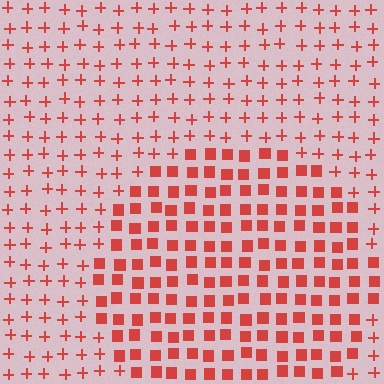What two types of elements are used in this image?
The image uses squares inside the circle region and plus signs outside it.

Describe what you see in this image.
The image is filled with small red elements arranged in a uniform grid. A circle-shaped region contains squares, while the surrounding area contains plus signs. The boundary is defined purely by the change in element shape.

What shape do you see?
I see a circle.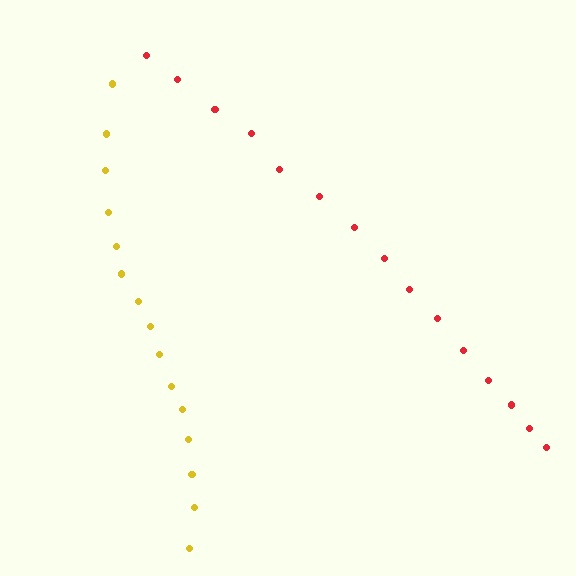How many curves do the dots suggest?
There are 2 distinct paths.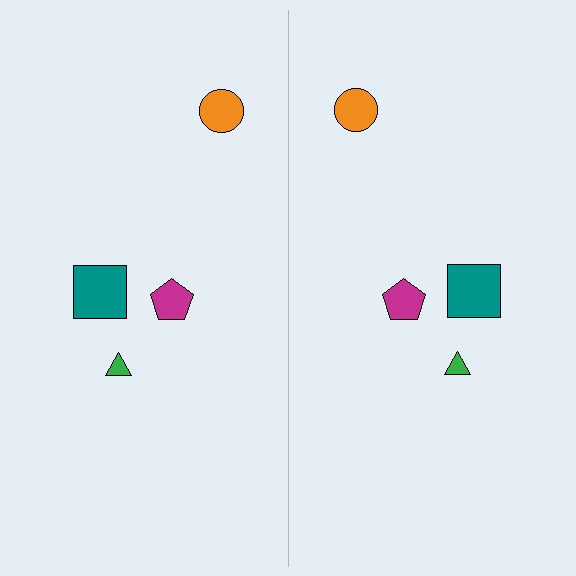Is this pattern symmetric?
Yes, this pattern has bilateral (reflection) symmetry.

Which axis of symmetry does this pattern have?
The pattern has a vertical axis of symmetry running through the center of the image.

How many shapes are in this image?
There are 8 shapes in this image.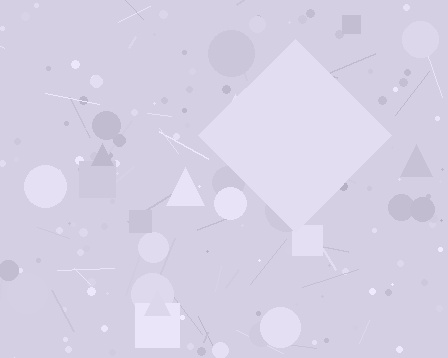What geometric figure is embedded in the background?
A diamond is embedded in the background.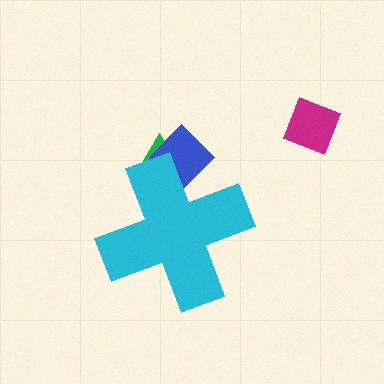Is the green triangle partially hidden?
Yes, the green triangle is partially hidden behind the cyan cross.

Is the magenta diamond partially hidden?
No, the magenta diamond is fully visible.